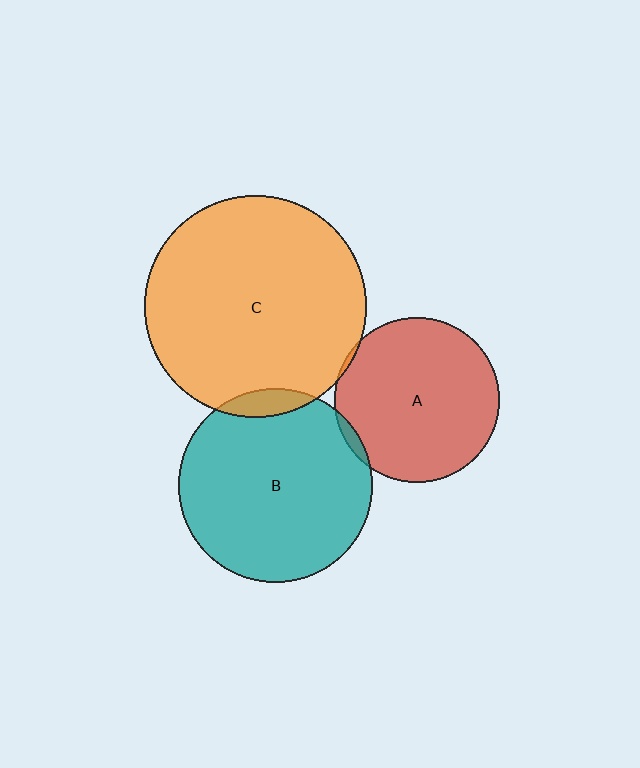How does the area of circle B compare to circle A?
Approximately 1.4 times.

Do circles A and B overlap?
Yes.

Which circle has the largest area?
Circle C (orange).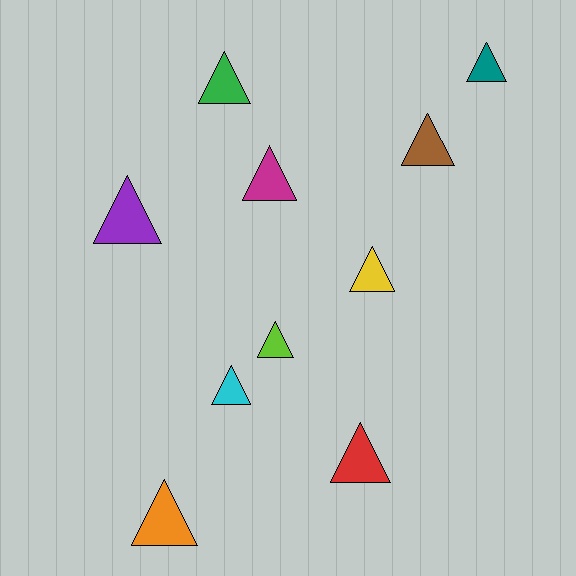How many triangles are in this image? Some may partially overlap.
There are 10 triangles.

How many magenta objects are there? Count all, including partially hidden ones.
There is 1 magenta object.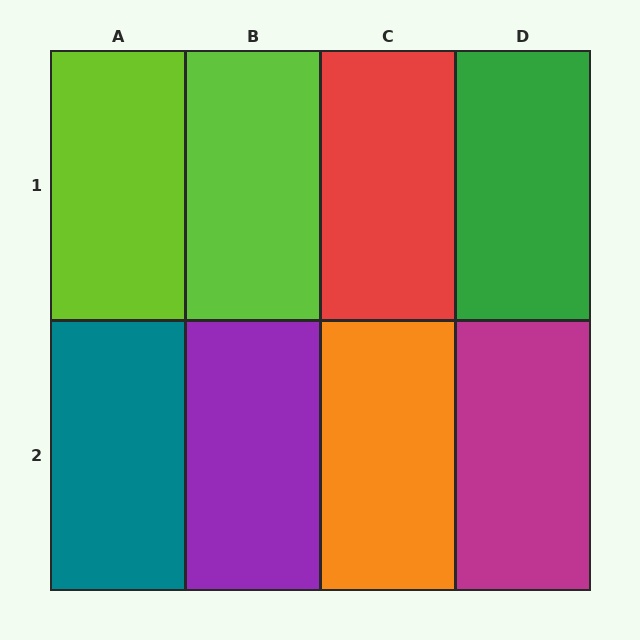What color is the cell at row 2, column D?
Magenta.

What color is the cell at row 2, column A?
Teal.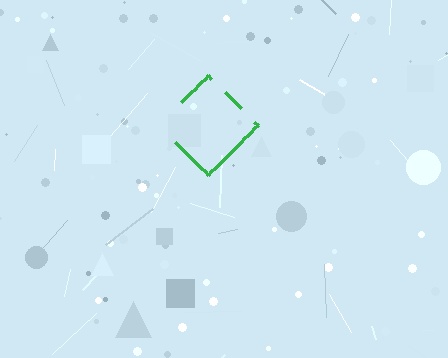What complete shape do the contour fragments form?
The contour fragments form a diamond.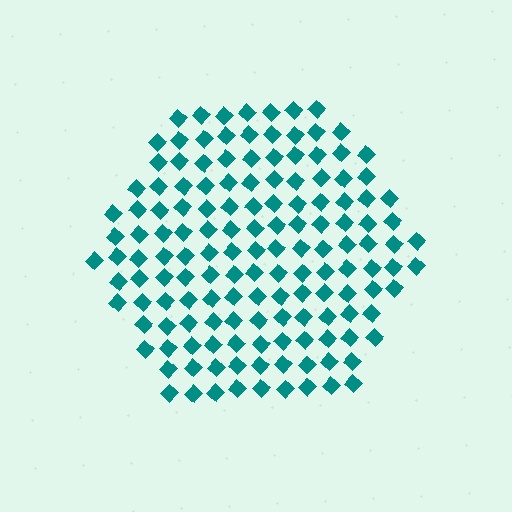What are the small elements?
The small elements are diamonds.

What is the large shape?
The large shape is a hexagon.